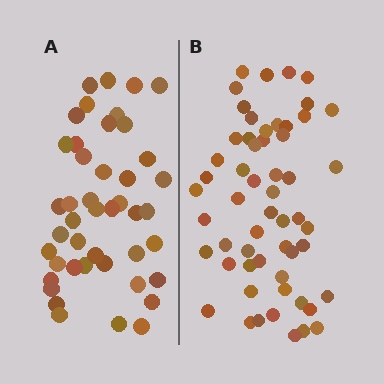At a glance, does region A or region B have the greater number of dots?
Region B (the right region) has more dots.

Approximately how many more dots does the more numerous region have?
Region B has roughly 12 or so more dots than region A.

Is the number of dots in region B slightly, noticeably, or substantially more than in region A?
Region B has noticeably more, but not dramatically so. The ratio is roughly 1.3 to 1.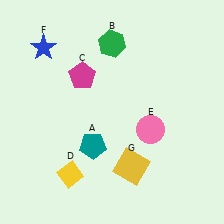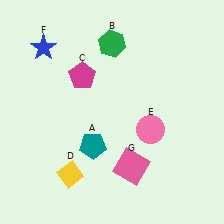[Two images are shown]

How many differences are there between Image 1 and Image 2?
There is 1 difference between the two images.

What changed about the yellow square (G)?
In Image 1, G is yellow. In Image 2, it changed to pink.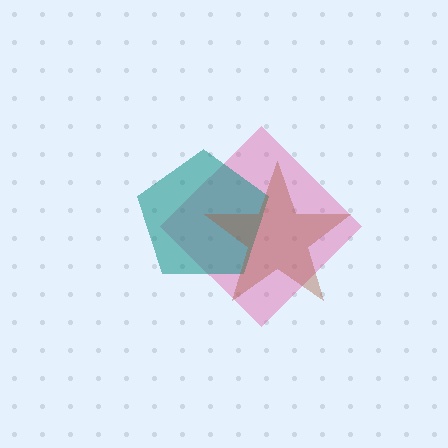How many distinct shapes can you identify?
There are 3 distinct shapes: a pink diamond, a teal pentagon, a brown star.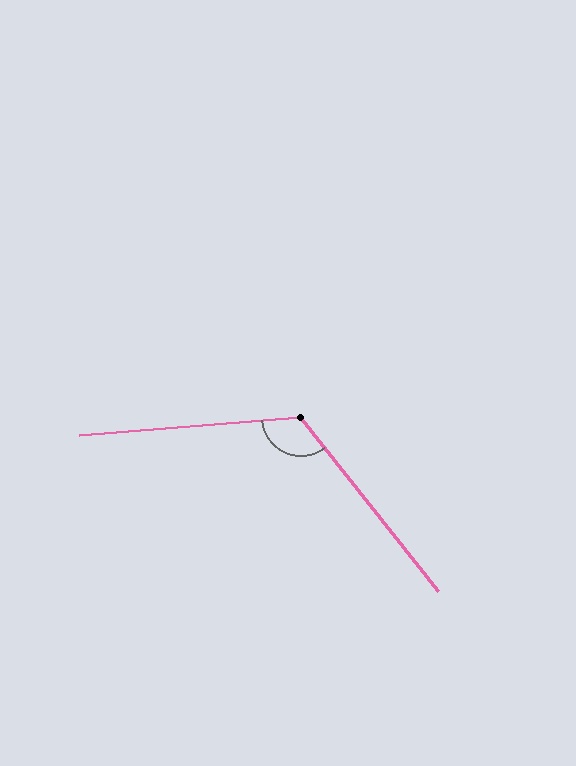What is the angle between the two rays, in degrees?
Approximately 124 degrees.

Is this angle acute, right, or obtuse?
It is obtuse.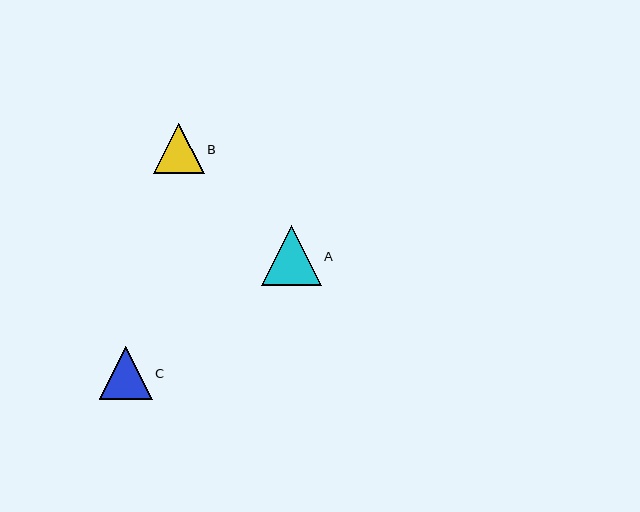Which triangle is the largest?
Triangle A is the largest with a size of approximately 60 pixels.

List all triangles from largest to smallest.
From largest to smallest: A, C, B.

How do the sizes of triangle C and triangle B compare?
Triangle C and triangle B are approximately the same size.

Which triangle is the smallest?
Triangle B is the smallest with a size of approximately 50 pixels.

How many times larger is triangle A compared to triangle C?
Triangle A is approximately 1.1 times the size of triangle C.